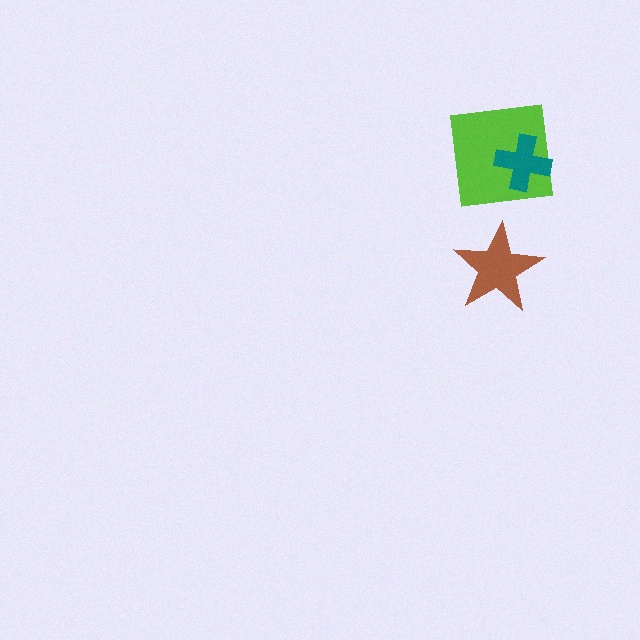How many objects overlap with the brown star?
0 objects overlap with the brown star.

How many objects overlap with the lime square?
1 object overlaps with the lime square.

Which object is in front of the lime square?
The teal cross is in front of the lime square.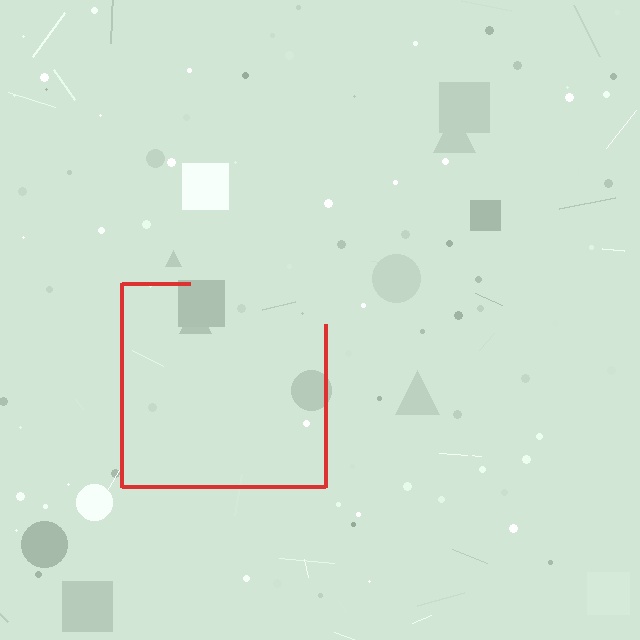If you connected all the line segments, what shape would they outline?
They would outline a square.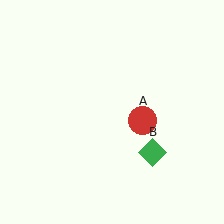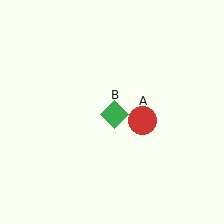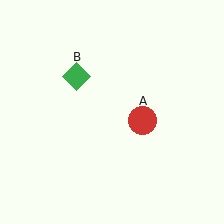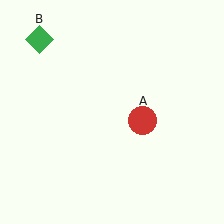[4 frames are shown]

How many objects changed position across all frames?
1 object changed position: green diamond (object B).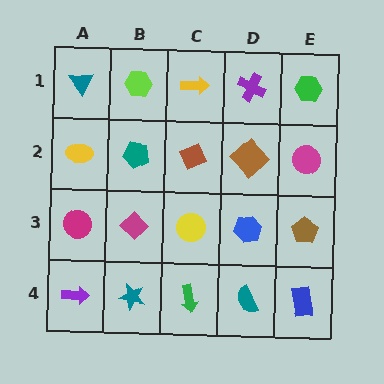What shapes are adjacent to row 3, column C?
A brown diamond (row 2, column C), a green arrow (row 4, column C), a magenta diamond (row 3, column B), a blue hexagon (row 3, column D).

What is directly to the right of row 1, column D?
A green hexagon.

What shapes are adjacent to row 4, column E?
A brown pentagon (row 3, column E), a teal semicircle (row 4, column D).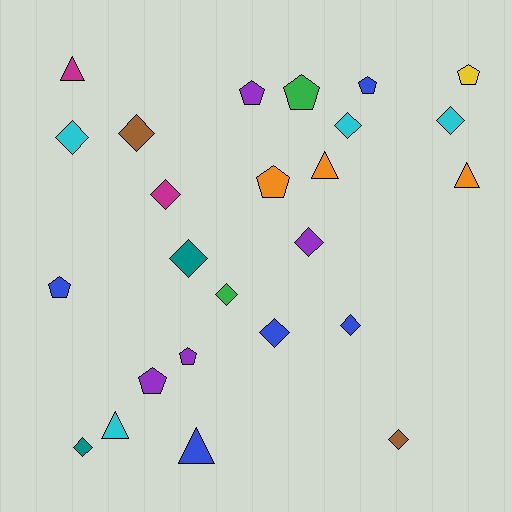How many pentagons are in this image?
There are 8 pentagons.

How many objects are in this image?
There are 25 objects.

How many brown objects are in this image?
There are 2 brown objects.